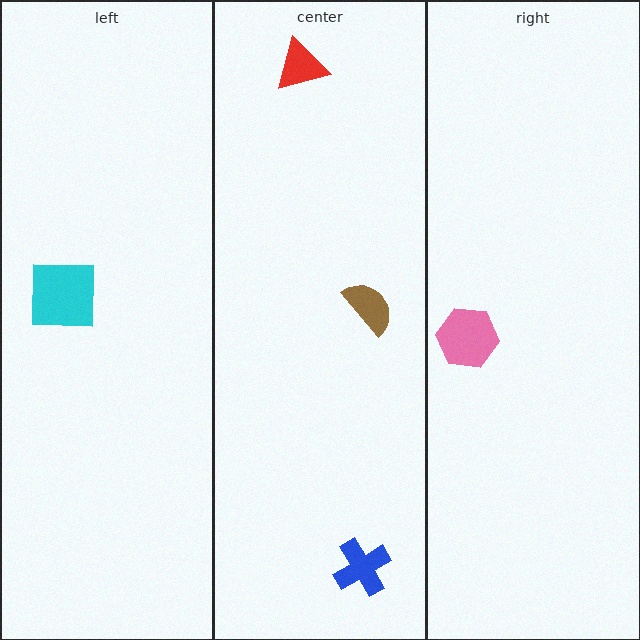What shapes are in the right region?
The pink hexagon.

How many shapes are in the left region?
1.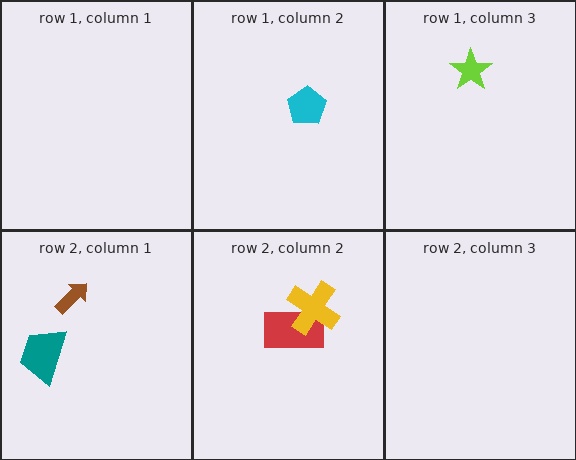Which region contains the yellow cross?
The row 2, column 2 region.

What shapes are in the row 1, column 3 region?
The lime star.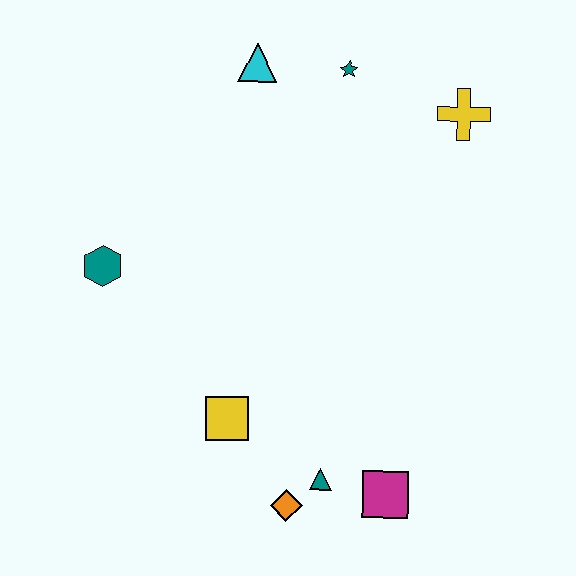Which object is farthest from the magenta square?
The cyan triangle is farthest from the magenta square.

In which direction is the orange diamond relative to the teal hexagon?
The orange diamond is below the teal hexagon.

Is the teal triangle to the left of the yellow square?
No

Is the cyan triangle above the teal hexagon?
Yes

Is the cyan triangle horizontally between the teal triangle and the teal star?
No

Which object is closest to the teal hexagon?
The yellow square is closest to the teal hexagon.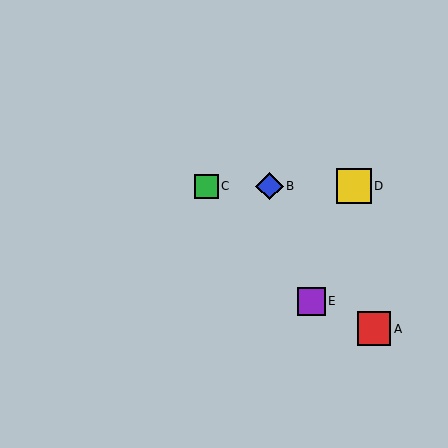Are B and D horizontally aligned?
Yes, both are at y≈186.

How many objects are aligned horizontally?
3 objects (B, C, D) are aligned horizontally.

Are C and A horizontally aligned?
No, C is at y≈186 and A is at y≈329.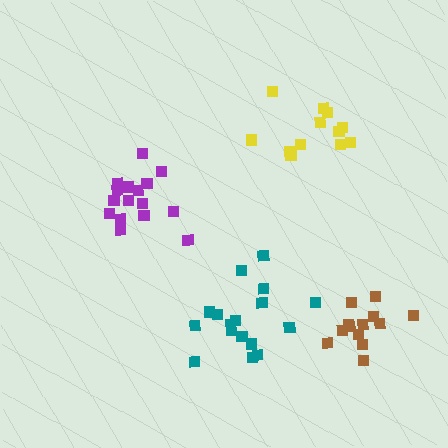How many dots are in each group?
Group 1: 17 dots, Group 2: 12 dots, Group 3: 13 dots, Group 4: 17 dots (59 total).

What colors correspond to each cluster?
The clusters are colored: teal, yellow, brown, purple.